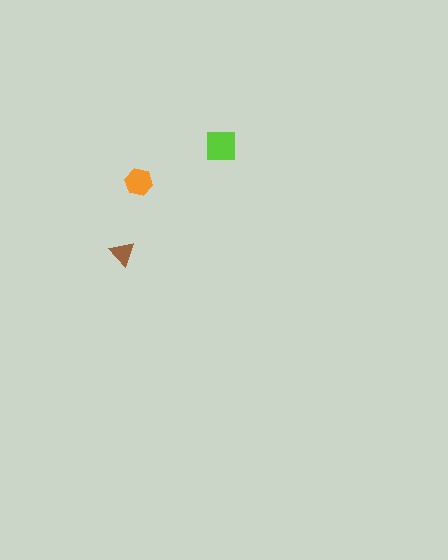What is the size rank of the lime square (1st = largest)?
1st.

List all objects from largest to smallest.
The lime square, the orange hexagon, the brown triangle.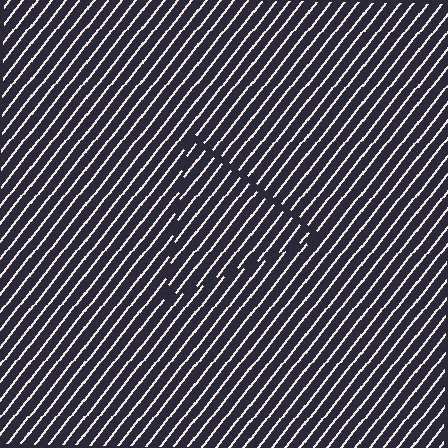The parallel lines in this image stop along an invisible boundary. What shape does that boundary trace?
An illusory triangle. The interior of the shape contains the same grating, shifted by half a period — the contour is defined by the phase discontinuity where line-ends from the inner and outer gratings abut.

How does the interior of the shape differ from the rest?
The interior of the shape contains the same grating, shifted by half a period — the contour is defined by the phase discontinuity where line-ends from the inner and outer gratings abut.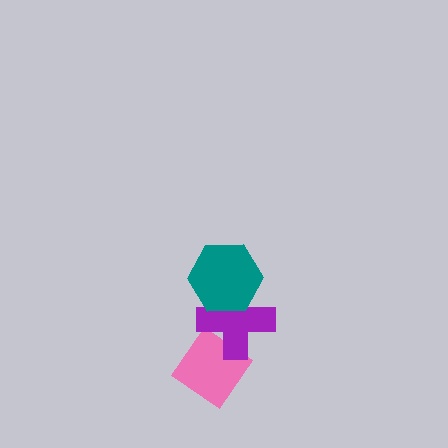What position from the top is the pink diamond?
The pink diamond is 3rd from the top.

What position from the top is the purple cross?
The purple cross is 2nd from the top.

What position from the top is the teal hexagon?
The teal hexagon is 1st from the top.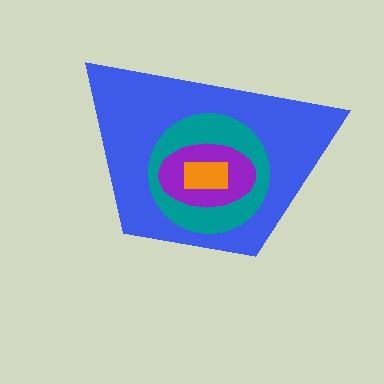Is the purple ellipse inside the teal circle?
Yes.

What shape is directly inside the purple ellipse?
The orange rectangle.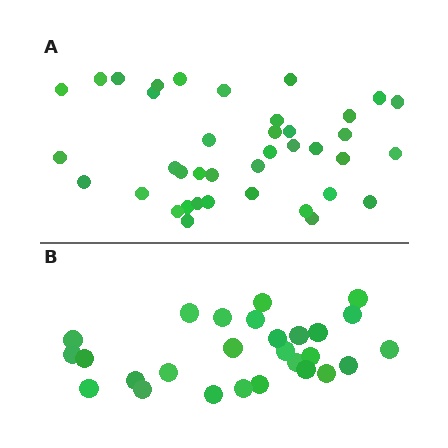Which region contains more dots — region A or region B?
Region A (the top region) has more dots.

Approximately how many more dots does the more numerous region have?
Region A has roughly 12 or so more dots than region B.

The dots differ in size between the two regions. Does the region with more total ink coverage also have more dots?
No. Region B has more total ink coverage because its dots are larger, but region A actually contains more individual dots. Total area can be misleading — the number of items is what matters here.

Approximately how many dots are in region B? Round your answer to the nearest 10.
About 30 dots. (The exact count is 27, which rounds to 30.)